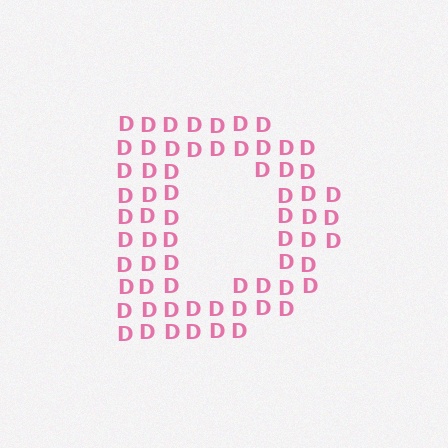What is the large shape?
The large shape is the letter D.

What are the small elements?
The small elements are letter D's.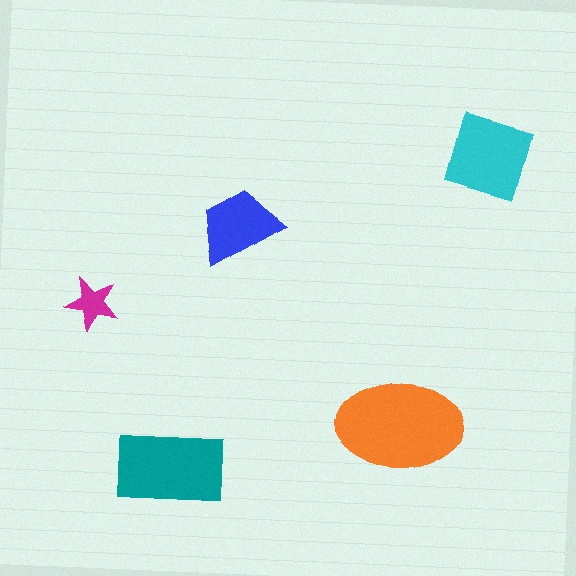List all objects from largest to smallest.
The orange ellipse, the teal rectangle, the cyan diamond, the blue trapezoid, the magenta star.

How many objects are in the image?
There are 5 objects in the image.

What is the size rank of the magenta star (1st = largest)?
5th.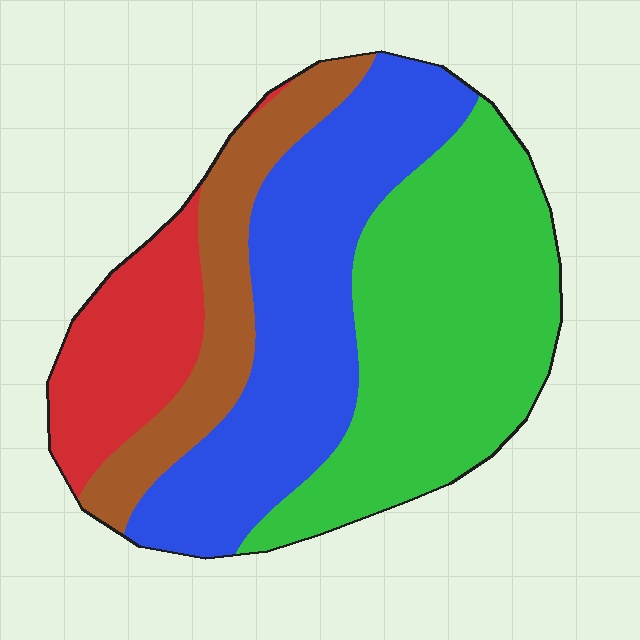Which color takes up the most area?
Green, at roughly 35%.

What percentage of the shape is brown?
Brown covers around 15% of the shape.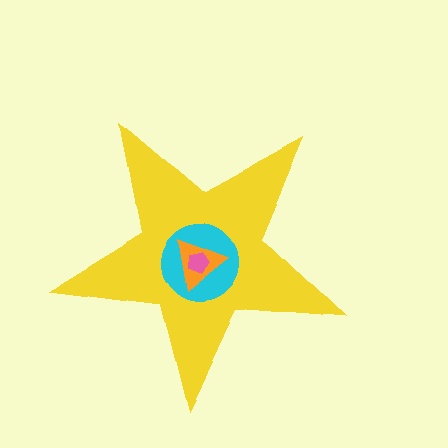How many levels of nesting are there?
4.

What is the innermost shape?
The pink pentagon.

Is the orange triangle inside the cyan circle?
Yes.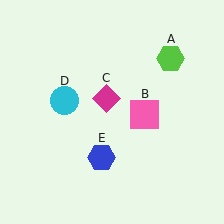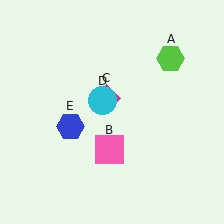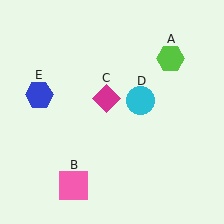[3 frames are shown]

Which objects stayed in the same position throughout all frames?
Lime hexagon (object A) and magenta diamond (object C) remained stationary.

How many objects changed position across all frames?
3 objects changed position: pink square (object B), cyan circle (object D), blue hexagon (object E).